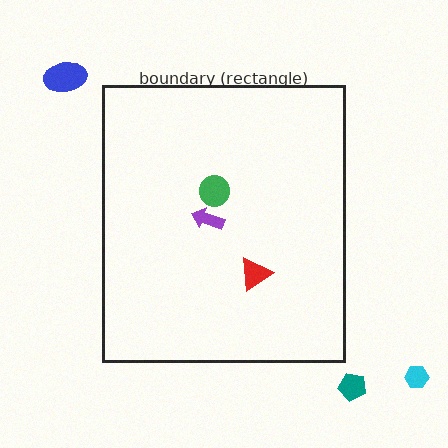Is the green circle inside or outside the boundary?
Inside.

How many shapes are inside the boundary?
3 inside, 3 outside.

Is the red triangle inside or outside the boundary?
Inside.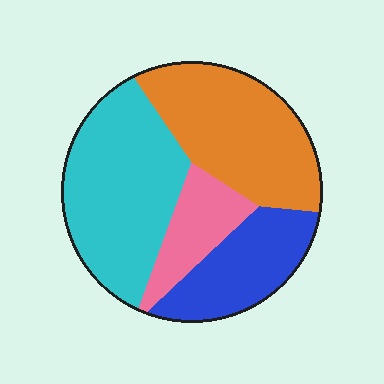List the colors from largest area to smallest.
From largest to smallest: cyan, orange, blue, pink.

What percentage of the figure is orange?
Orange covers around 30% of the figure.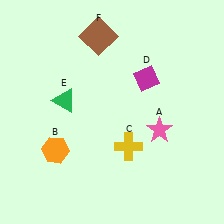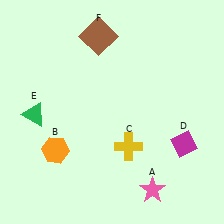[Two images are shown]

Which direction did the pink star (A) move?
The pink star (A) moved down.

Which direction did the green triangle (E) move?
The green triangle (E) moved left.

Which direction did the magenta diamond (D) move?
The magenta diamond (D) moved down.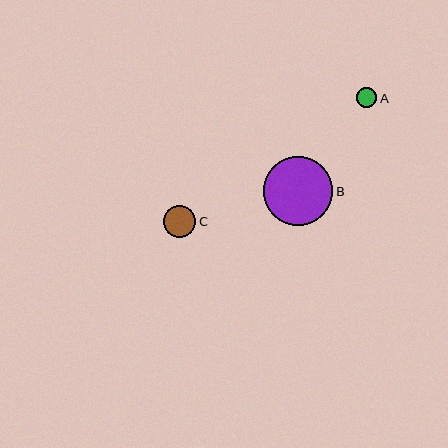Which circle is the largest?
Circle B is the largest with a size of approximately 69 pixels.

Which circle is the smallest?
Circle A is the smallest with a size of approximately 20 pixels.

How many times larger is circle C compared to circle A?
Circle C is approximately 1.6 times the size of circle A.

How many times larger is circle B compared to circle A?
Circle B is approximately 3.4 times the size of circle A.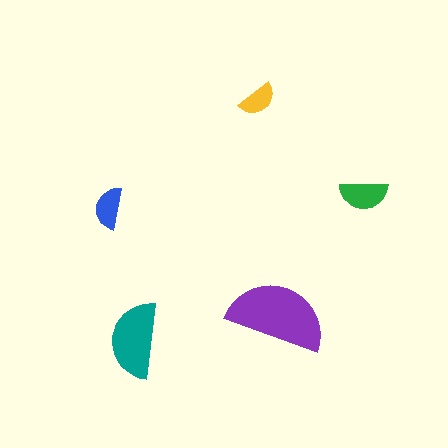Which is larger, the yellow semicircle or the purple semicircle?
The purple one.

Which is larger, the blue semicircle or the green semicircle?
The green one.